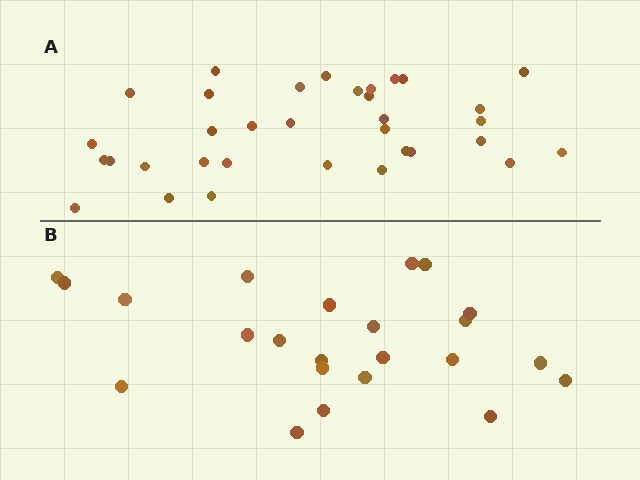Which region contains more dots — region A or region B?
Region A (the top region) has more dots.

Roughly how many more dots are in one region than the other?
Region A has roughly 12 or so more dots than region B.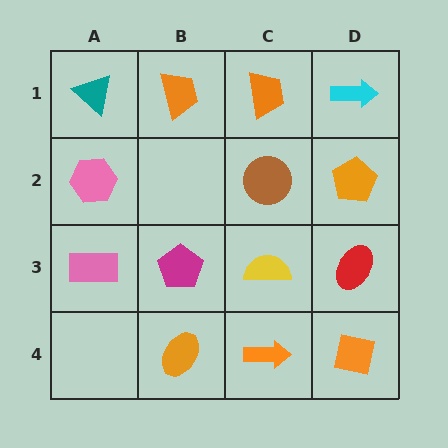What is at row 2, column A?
A pink hexagon.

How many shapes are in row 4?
3 shapes.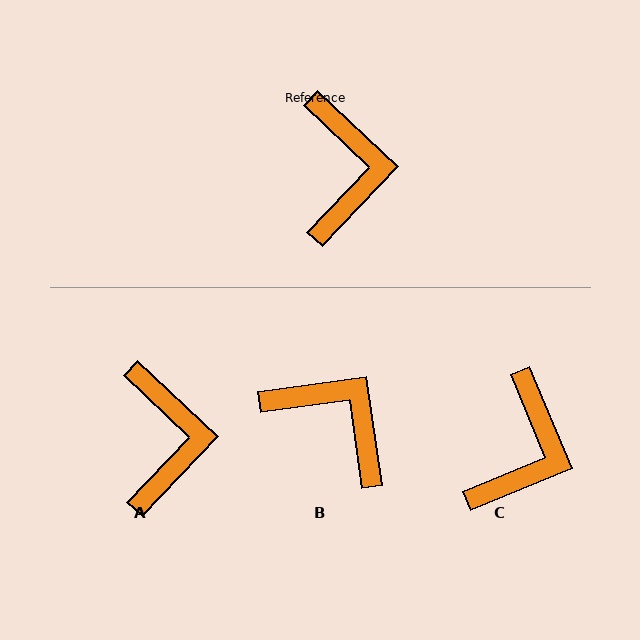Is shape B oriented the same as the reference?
No, it is off by about 51 degrees.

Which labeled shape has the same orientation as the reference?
A.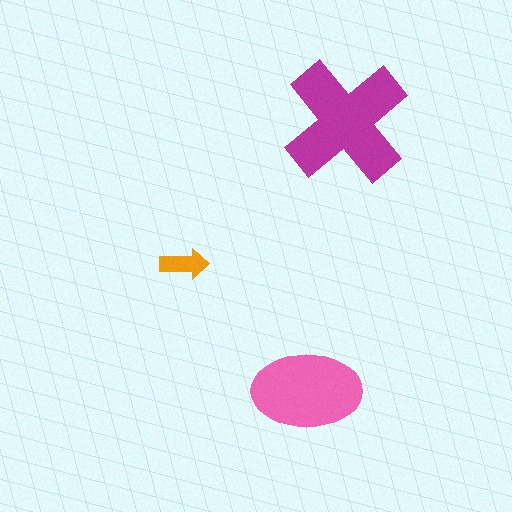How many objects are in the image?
There are 3 objects in the image.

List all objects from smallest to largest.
The orange arrow, the pink ellipse, the magenta cross.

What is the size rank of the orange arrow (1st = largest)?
3rd.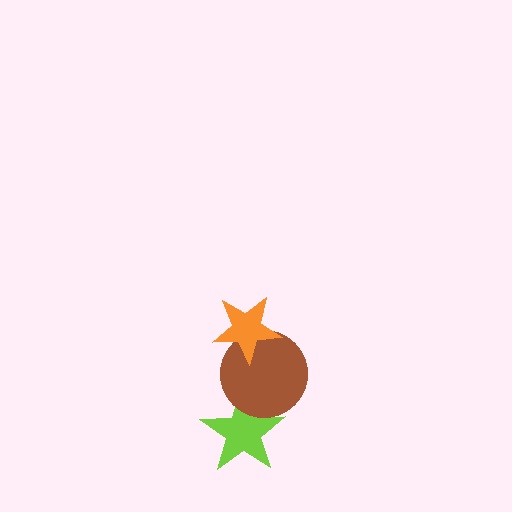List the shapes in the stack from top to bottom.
From top to bottom: the orange star, the brown circle, the lime star.